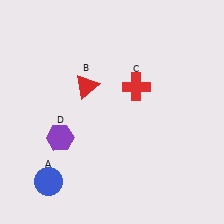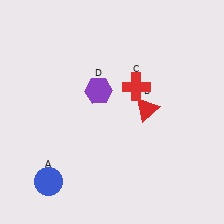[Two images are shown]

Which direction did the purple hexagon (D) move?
The purple hexagon (D) moved up.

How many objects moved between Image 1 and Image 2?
2 objects moved between the two images.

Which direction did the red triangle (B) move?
The red triangle (B) moved right.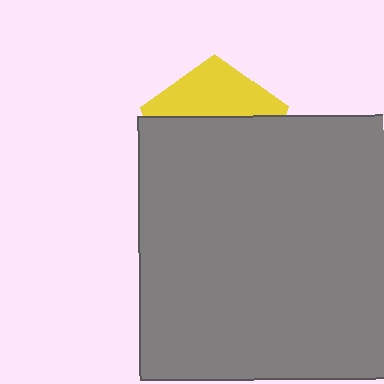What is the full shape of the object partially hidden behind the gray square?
The partially hidden object is a yellow pentagon.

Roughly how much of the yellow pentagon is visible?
A small part of it is visible (roughly 35%).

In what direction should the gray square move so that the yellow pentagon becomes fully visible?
The gray square should move down. That is the shortest direction to clear the overlap and leave the yellow pentagon fully visible.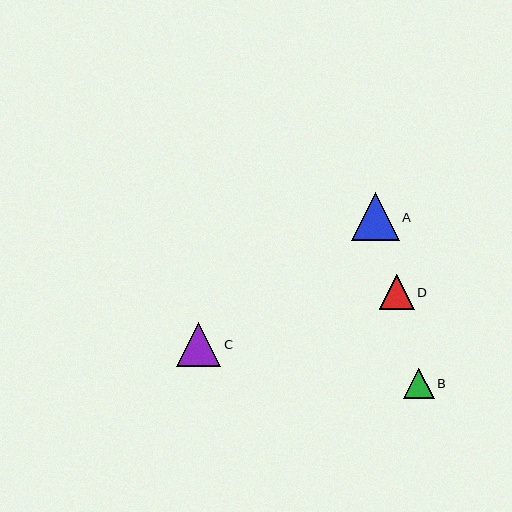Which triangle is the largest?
Triangle A is the largest with a size of approximately 48 pixels.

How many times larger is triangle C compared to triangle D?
Triangle C is approximately 1.3 times the size of triangle D.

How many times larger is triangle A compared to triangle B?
Triangle A is approximately 1.6 times the size of triangle B.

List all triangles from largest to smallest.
From largest to smallest: A, C, D, B.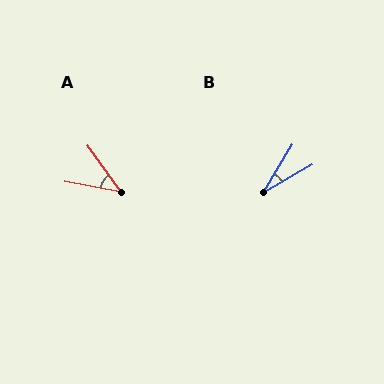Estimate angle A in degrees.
Approximately 43 degrees.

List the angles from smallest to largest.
B (28°), A (43°).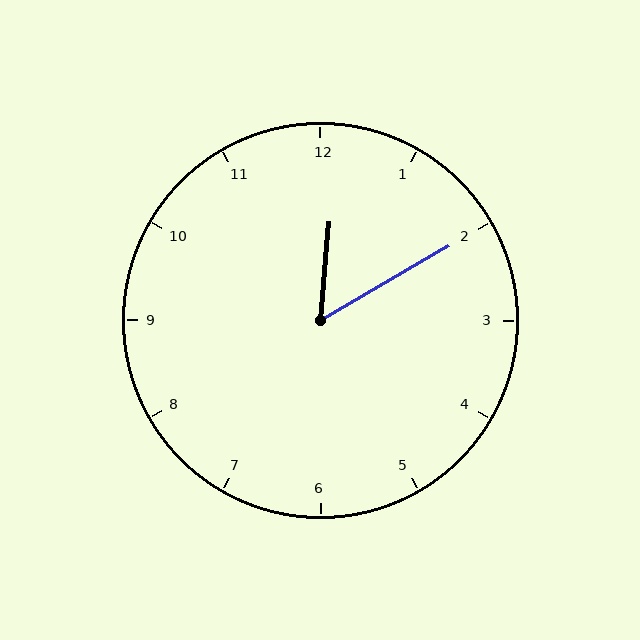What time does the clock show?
12:10.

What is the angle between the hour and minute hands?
Approximately 55 degrees.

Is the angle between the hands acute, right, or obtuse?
It is acute.